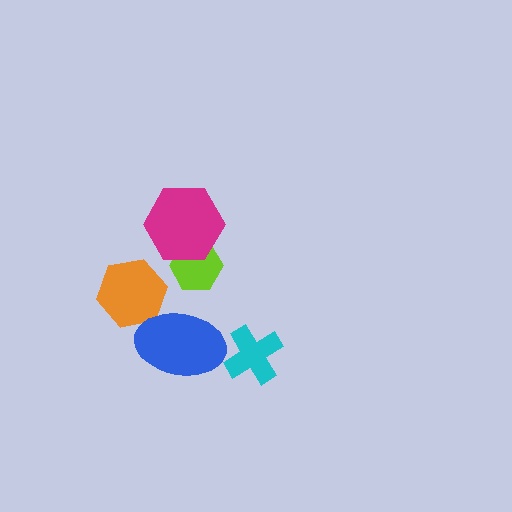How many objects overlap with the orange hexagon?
1 object overlaps with the orange hexagon.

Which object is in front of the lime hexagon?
The magenta hexagon is in front of the lime hexagon.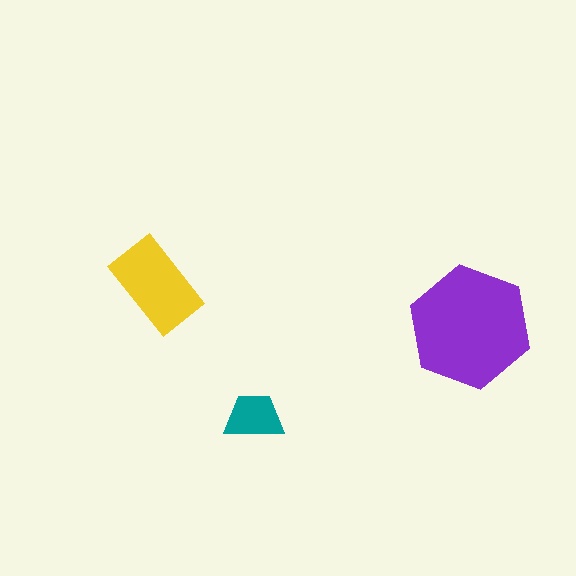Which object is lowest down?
The teal trapezoid is bottommost.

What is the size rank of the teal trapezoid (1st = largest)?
3rd.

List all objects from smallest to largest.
The teal trapezoid, the yellow rectangle, the purple hexagon.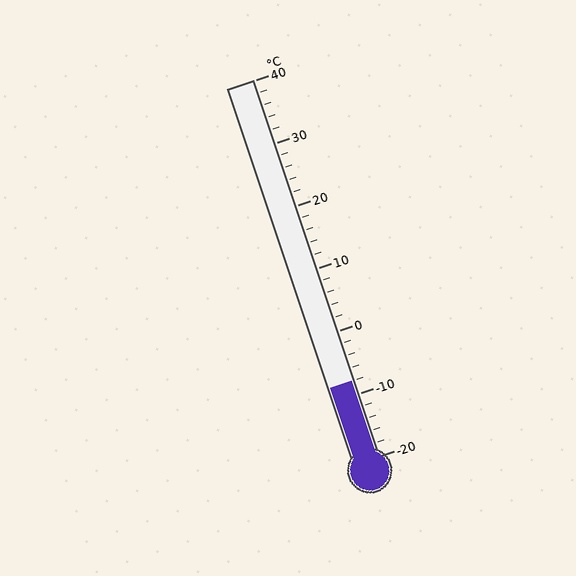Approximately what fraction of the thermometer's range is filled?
The thermometer is filled to approximately 20% of its range.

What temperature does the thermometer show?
The thermometer shows approximately -8°C.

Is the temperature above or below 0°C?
The temperature is below 0°C.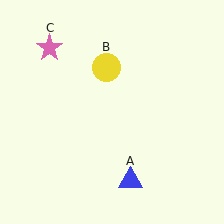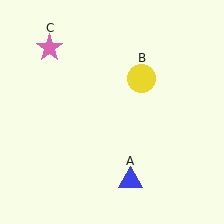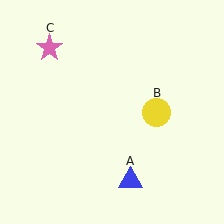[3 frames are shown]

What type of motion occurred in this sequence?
The yellow circle (object B) rotated clockwise around the center of the scene.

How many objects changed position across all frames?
1 object changed position: yellow circle (object B).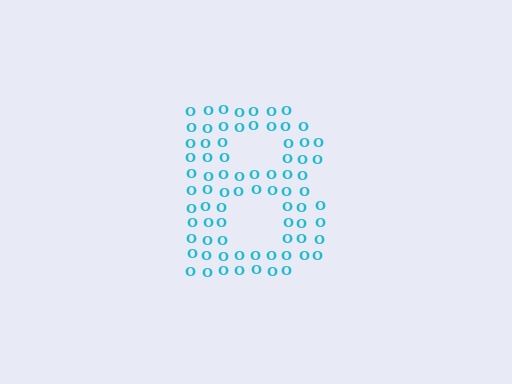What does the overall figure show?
The overall figure shows the letter B.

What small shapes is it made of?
It is made of small letter O's.